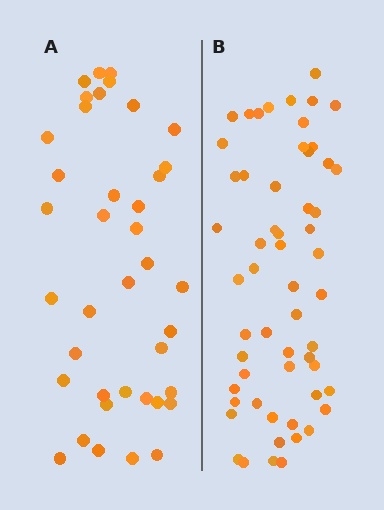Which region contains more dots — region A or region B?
Region B (the right region) has more dots.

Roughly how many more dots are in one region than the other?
Region B has approximately 20 more dots than region A.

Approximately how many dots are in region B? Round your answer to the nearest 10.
About 60 dots. (The exact count is 57, which rounds to 60.)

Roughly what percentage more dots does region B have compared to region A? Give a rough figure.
About 45% more.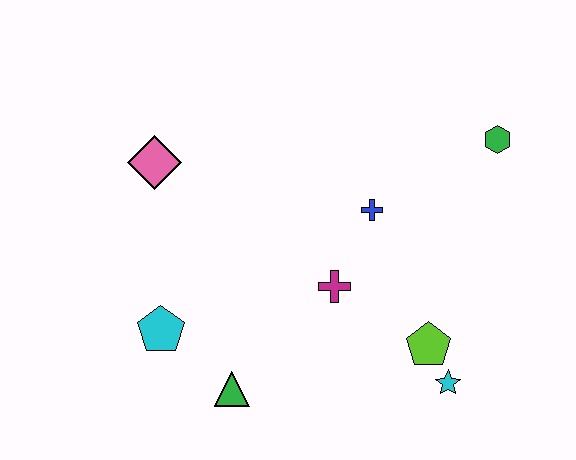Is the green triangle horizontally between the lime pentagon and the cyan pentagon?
Yes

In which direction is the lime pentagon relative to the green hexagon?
The lime pentagon is below the green hexagon.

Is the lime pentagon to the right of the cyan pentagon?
Yes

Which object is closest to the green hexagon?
The blue cross is closest to the green hexagon.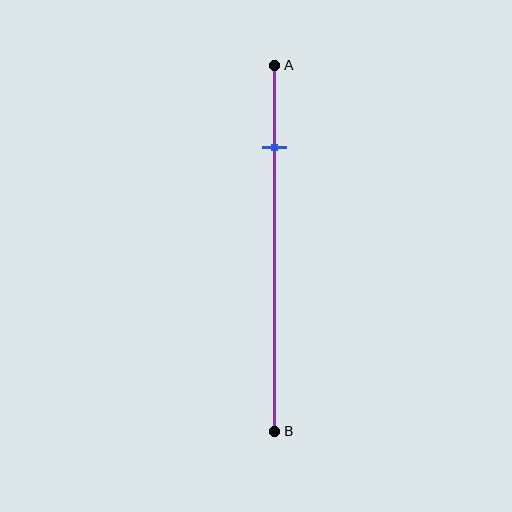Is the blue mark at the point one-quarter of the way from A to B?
Yes, the mark is approximately at the one-quarter point.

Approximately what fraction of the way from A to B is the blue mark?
The blue mark is approximately 20% of the way from A to B.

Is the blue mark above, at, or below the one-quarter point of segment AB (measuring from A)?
The blue mark is approximately at the one-quarter point of segment AB.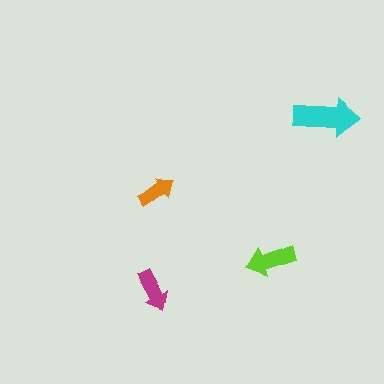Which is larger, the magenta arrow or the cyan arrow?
The cyan one.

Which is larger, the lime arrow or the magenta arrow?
The lime one.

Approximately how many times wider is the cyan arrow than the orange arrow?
About 1.5 times wider.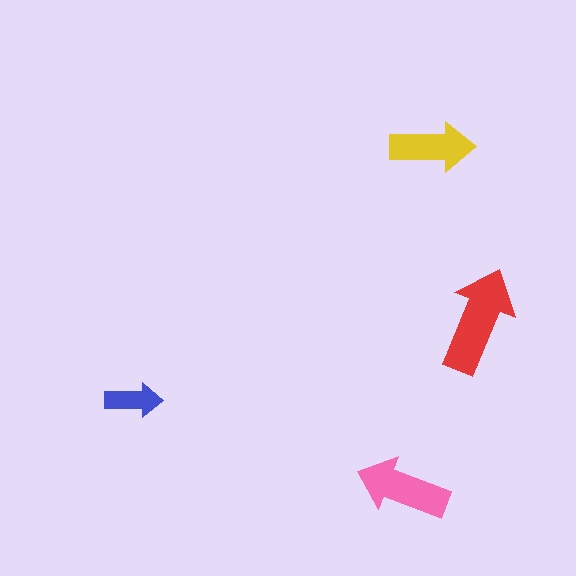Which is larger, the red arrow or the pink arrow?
The red one.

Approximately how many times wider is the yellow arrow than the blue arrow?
About 1.5 times wider.